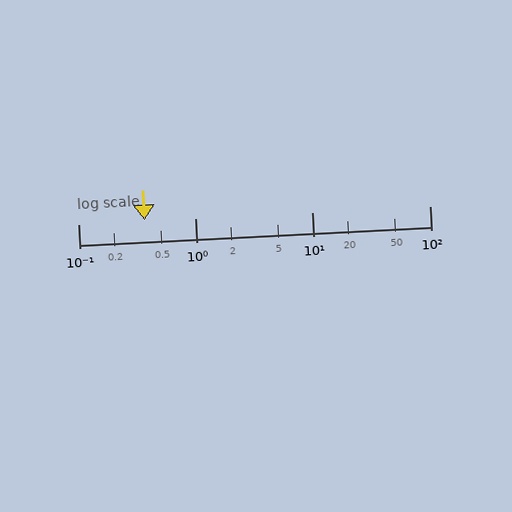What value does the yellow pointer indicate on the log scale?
The pointer indicates approximately 0.37.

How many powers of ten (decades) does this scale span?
The scale spans 3 decades, from 0.1 to 100.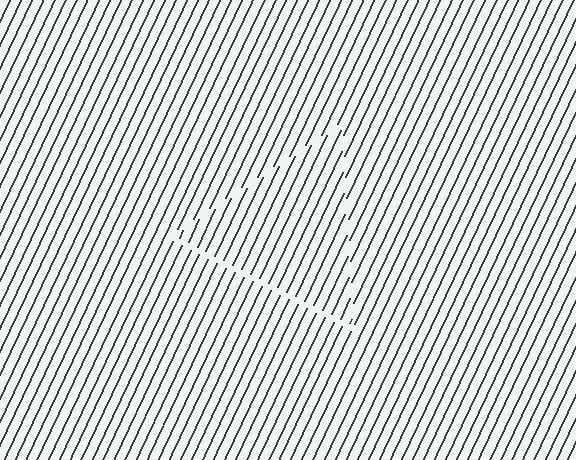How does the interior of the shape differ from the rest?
The interior of the shape contains the same grating, shifted by half a period — the contour is defined by the phase discontinuity where line-ends from the inner and outer gratings abut.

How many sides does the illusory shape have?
3 sides — the line-ends trace a triangle.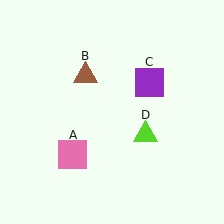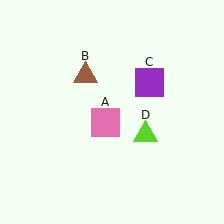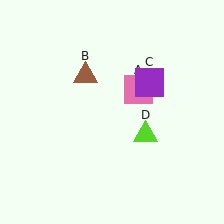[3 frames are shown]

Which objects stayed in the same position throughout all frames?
Brown triangle (object B) and purple square (object C) and lime triangle (object D) remained stationary.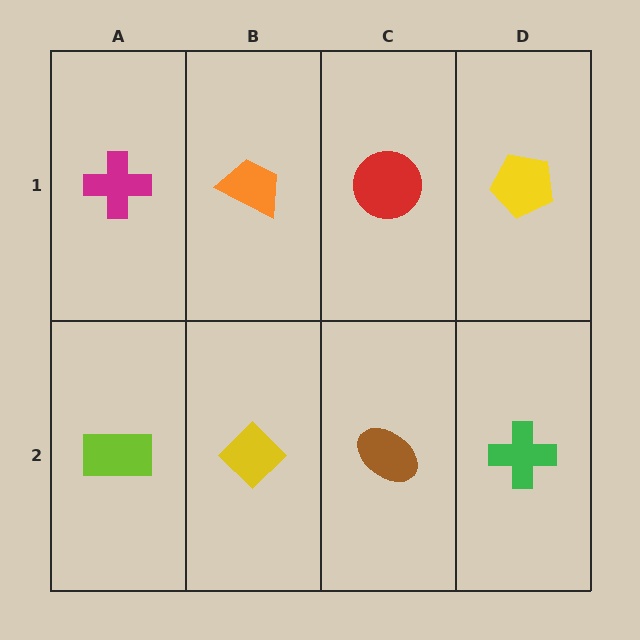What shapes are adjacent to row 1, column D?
A green cross (row 2, column D), a red circle (row 1, column C).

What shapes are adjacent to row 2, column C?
A red circle (row 1, column C), a yellow diamond (row 2, column B), a green cross (row 2, column D).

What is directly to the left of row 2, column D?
A brown ellipse.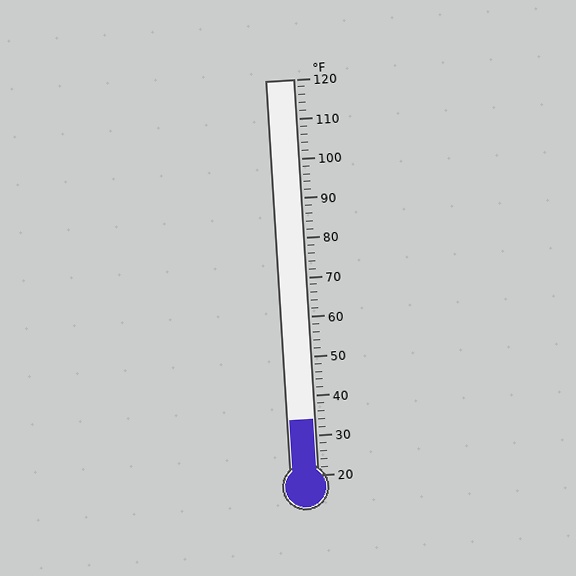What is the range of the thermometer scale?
The thermometer scale ranges from 20°F to 120°F.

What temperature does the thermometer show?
The thermometer shows approximately 34°F.